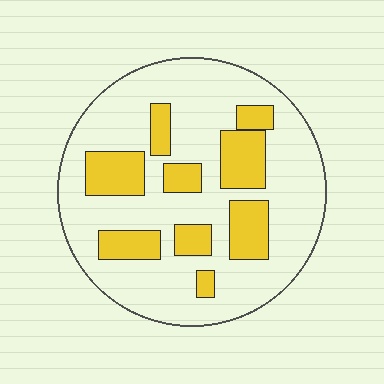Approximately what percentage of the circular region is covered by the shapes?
Approximately 25%.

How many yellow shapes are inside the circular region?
9.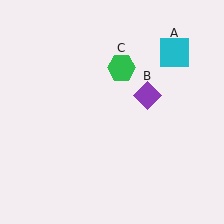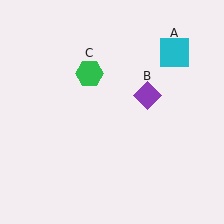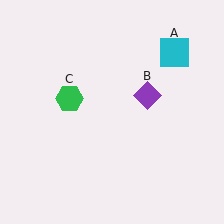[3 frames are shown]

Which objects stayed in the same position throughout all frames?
Cyan square (object A) and purple diamond (object B) remained stationary.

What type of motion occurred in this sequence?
The green hexagon (object C) rotated counterclockwise around the center of the scene.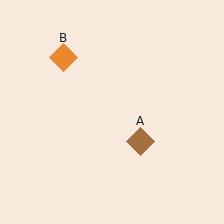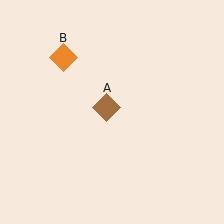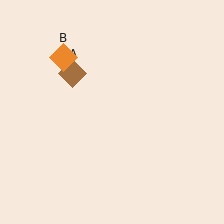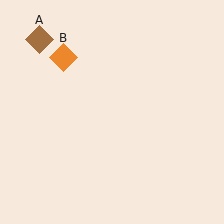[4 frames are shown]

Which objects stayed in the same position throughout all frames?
Orange diamond (object B) remained stationary.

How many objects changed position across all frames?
1 object changed position: brown diamond (object A).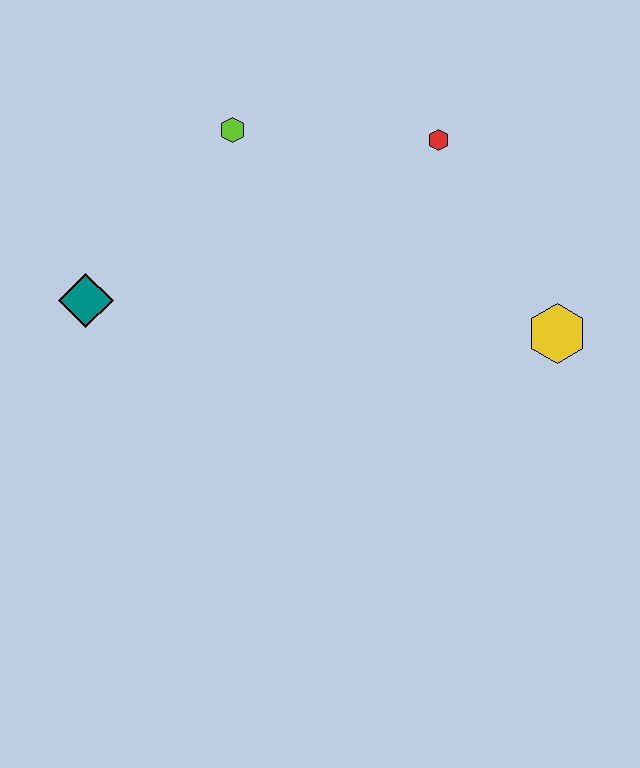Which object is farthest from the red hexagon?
The teal diamond is farthest from the red hexagon.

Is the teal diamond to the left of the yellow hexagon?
Yes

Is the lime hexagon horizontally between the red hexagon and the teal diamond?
Yes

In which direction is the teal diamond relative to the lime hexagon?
The teal diamond is below the lime hexagon.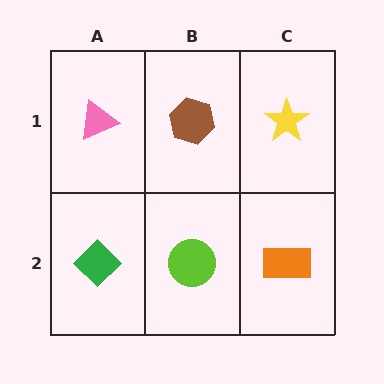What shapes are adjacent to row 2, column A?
A pink triangle (row 1, column A), a lime circle (row 2, column B).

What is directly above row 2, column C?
A yellow star.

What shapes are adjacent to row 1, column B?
A lime circle (row 2, column B), a pink triangle (row 1, column A), a yellow star (row 1, column C).